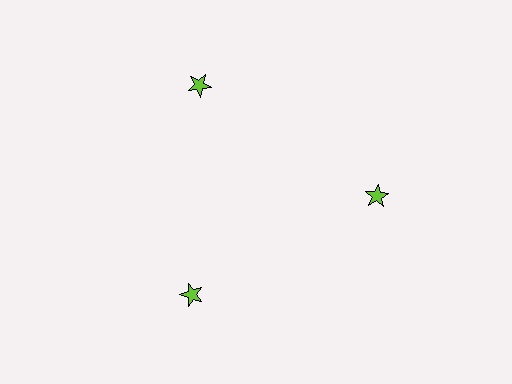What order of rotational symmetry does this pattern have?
This pattern has 3-fold rotational symmetry.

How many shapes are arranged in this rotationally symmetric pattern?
There are 3 shapes, arranged in 3 groups of 1.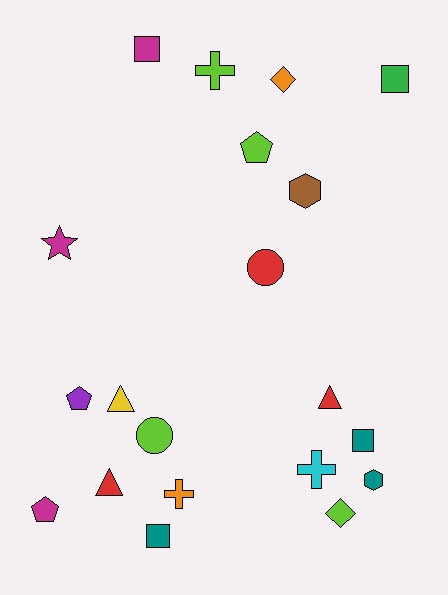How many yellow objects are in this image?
There is 1 yellow object.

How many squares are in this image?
There are 4 squares.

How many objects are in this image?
There are 20 objects.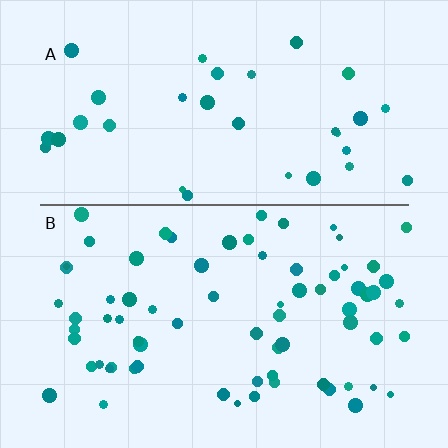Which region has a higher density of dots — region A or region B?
B (the bottom).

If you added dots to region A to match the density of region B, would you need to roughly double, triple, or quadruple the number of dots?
Approximately double.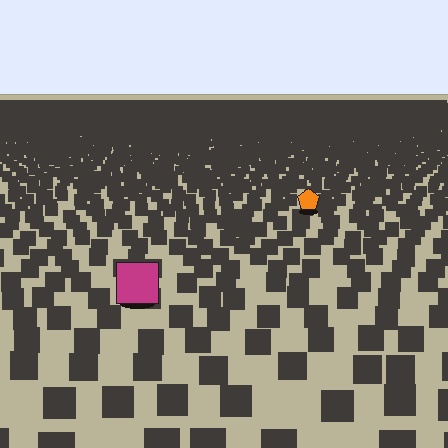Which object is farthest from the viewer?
The orange pentagon is farthest from the viewer. It appears smaller and the ground texture around it is denser.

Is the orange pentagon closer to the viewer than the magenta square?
No. The magenta square is closer — you can tell from the texture gradient: the ground texture is coarser near it.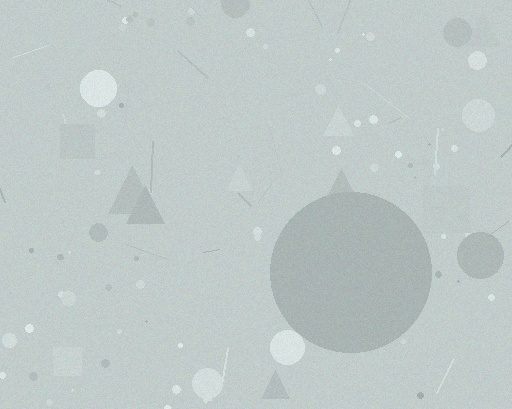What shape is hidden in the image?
A circle is hidden in the image.